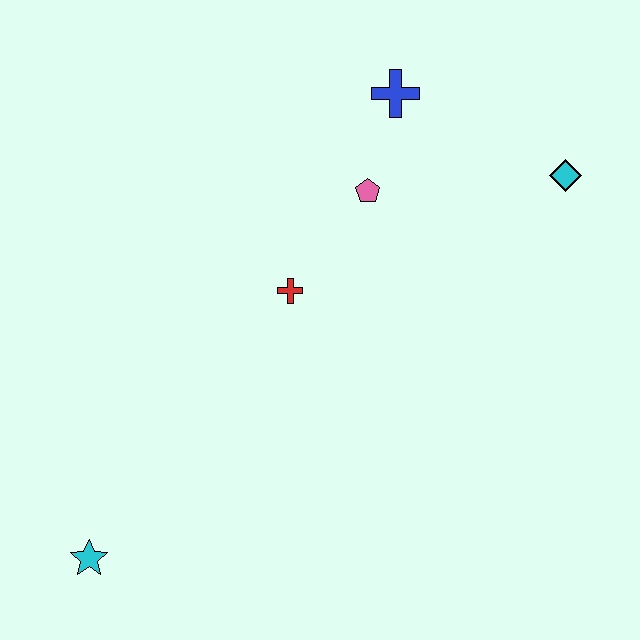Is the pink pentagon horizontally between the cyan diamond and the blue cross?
No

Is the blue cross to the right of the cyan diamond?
No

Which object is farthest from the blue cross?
The cyan star is farthest from the blue cross.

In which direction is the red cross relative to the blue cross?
The red cross is below the blue cross.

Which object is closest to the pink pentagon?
The blue cross is closest to the pink pentagon.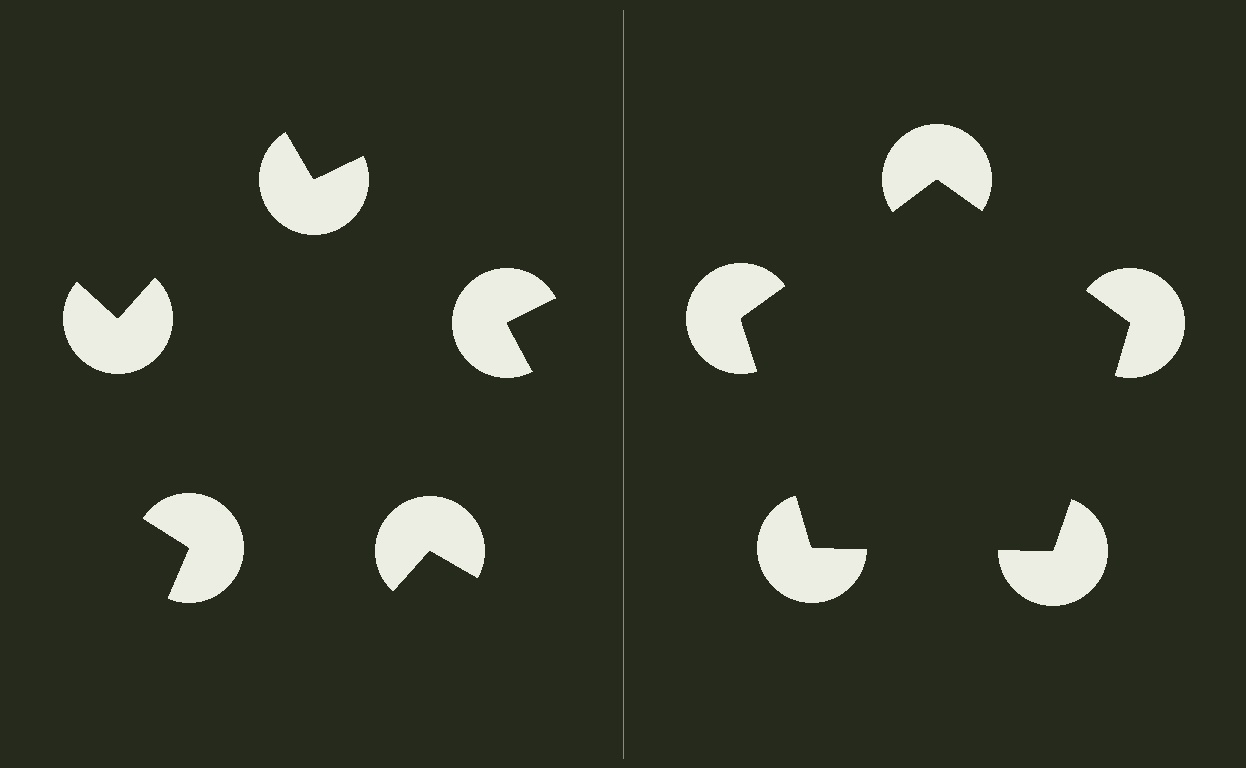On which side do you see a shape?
An illusory pentagon appears on the right side. On the left side the wedge cuts are rotated, so no coherent shape forms.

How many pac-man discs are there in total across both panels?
10 — 5 on each side.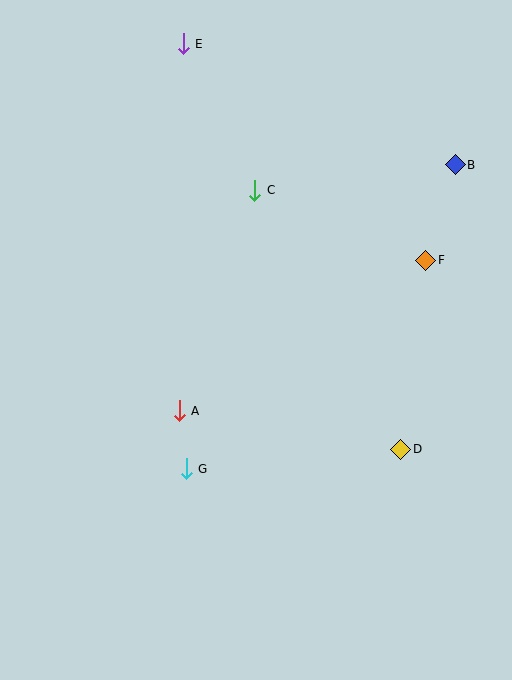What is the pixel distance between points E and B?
The distance between E and B is 298 pixels.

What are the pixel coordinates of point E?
Point E is at (183, 44).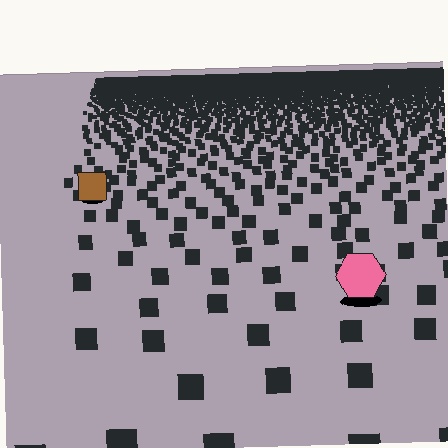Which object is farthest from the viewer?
The brown square is farthest from the viewer. It appears smaller and the ground texture around it is denser.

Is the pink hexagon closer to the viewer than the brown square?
Yes. The pink hexagon is closer — you can tell from the texture gradient: the ground texture is coarser near it.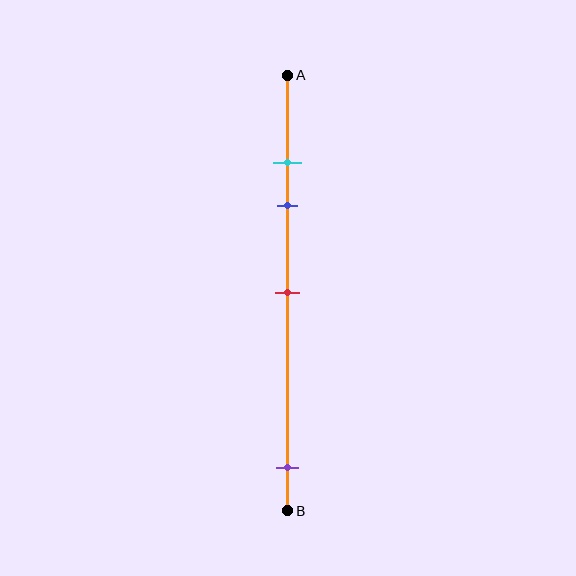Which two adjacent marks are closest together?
The cyan and blue marks are the closest adjacent pair.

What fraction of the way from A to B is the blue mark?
The blue mark is approximately 30% (0.3) of the way from A to B.